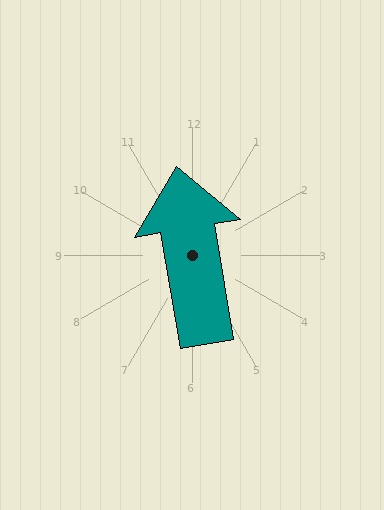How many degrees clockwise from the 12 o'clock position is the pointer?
Approximately 350 degrees.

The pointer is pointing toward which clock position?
Roughly 12 o'clock.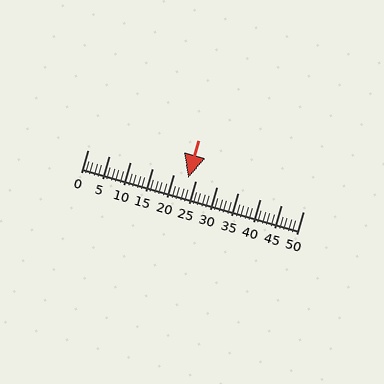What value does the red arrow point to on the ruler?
The red arrow points to approximately 23.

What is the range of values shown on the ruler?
The ruler shows values from 0 to 50.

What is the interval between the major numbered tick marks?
The major tick marks are spaced 5 units apart.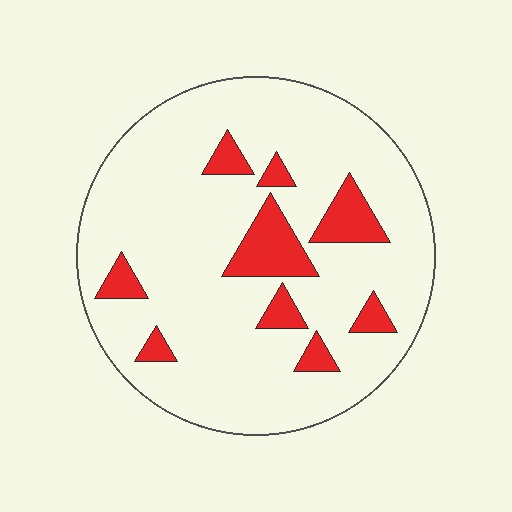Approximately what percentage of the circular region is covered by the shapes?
Approximately 15%.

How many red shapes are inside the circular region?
9.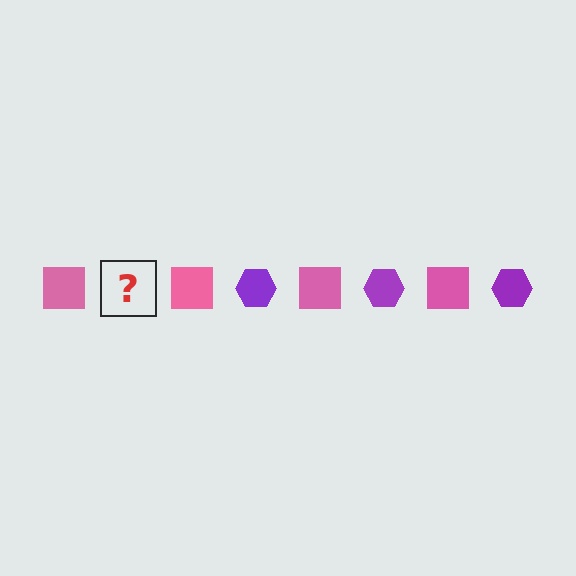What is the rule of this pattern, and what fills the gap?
The rule is that the pattern alternates between pink square and purple hexagon. The gap should be filled with a purple hexagon.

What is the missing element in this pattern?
The missing element is a purple hexagon.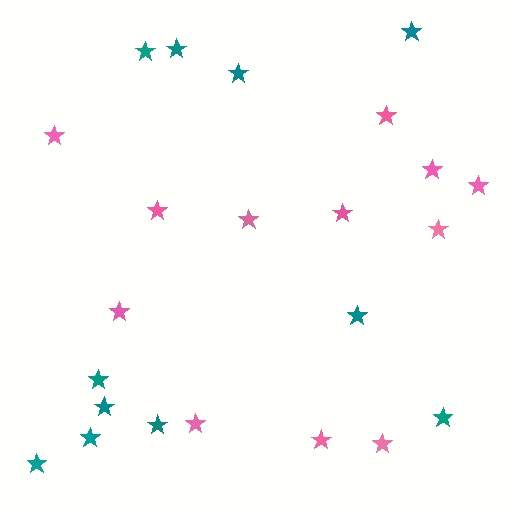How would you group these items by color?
There are 2 groups: one group of pink stars (12) and one group of teal stars (11).